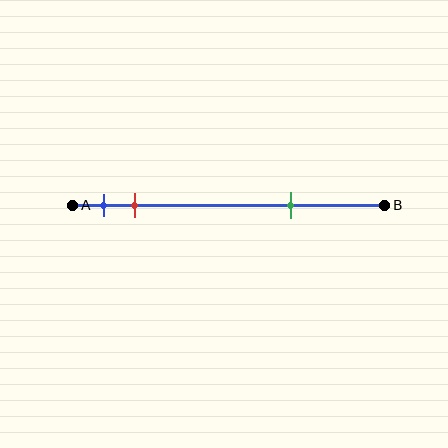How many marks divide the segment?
There are 3 marks dividing the segment.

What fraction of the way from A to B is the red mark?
The red mark is approximately 20% (0.2) of the way from A to B.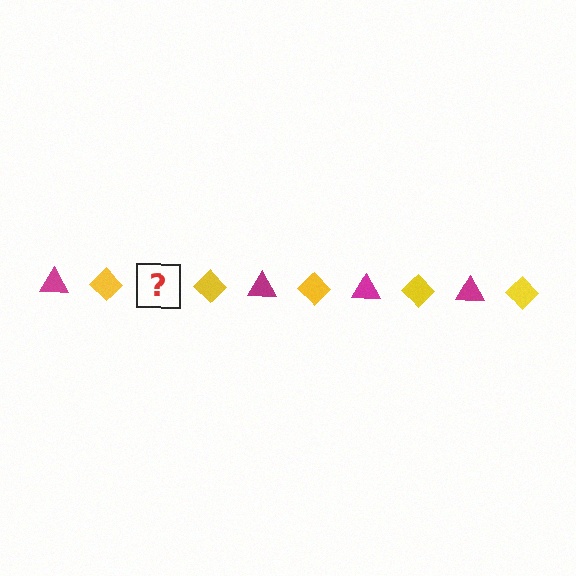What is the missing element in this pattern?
The missing element is a magenta triangle.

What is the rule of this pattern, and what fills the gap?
The rule is that the pattern alternates between magenta triangle and yellow diamond. The gap should be filled with a magenta triangle.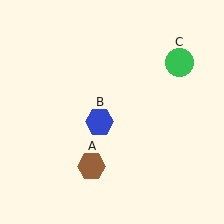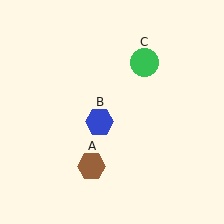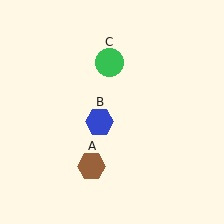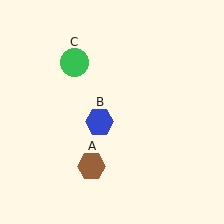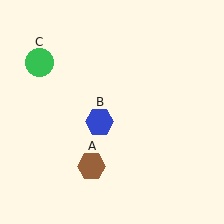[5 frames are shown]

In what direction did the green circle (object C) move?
The green circle (object C) moved left.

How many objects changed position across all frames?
1 object changed position: green circle (object C).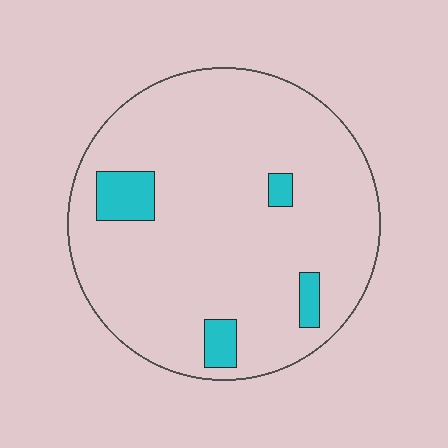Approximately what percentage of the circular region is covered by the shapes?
Approximately 10%.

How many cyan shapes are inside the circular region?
4.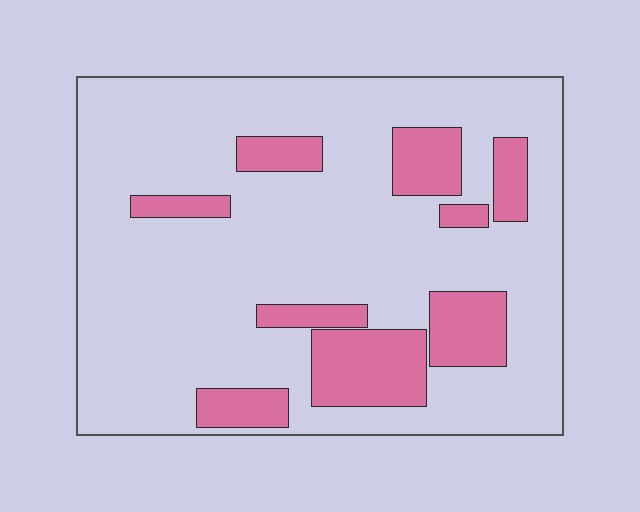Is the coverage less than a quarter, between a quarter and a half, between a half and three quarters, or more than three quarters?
Less than a quarter.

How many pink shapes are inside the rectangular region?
9.